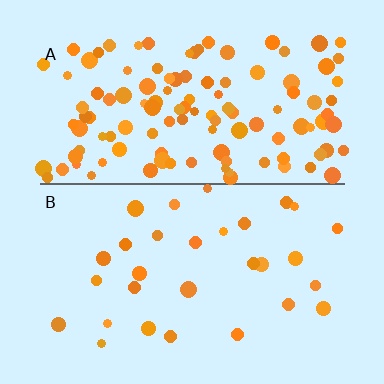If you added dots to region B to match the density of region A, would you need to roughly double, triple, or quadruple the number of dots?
Approximately quadruple.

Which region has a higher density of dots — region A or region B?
A (the top).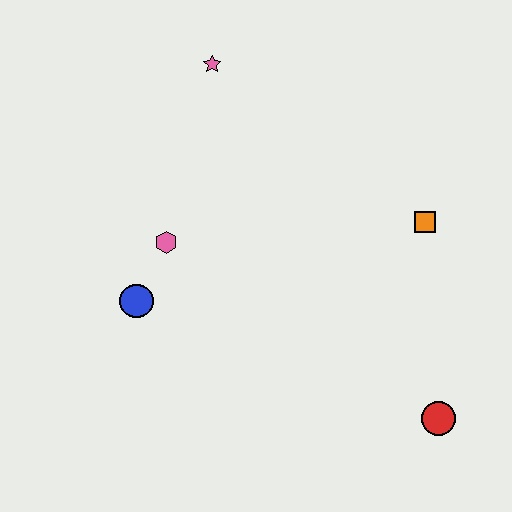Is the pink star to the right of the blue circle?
Yes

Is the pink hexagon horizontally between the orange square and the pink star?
No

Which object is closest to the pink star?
The pink hexagon is closest to the pink star.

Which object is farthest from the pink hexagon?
The red circle is farthest from the pink hexagon.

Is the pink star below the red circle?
No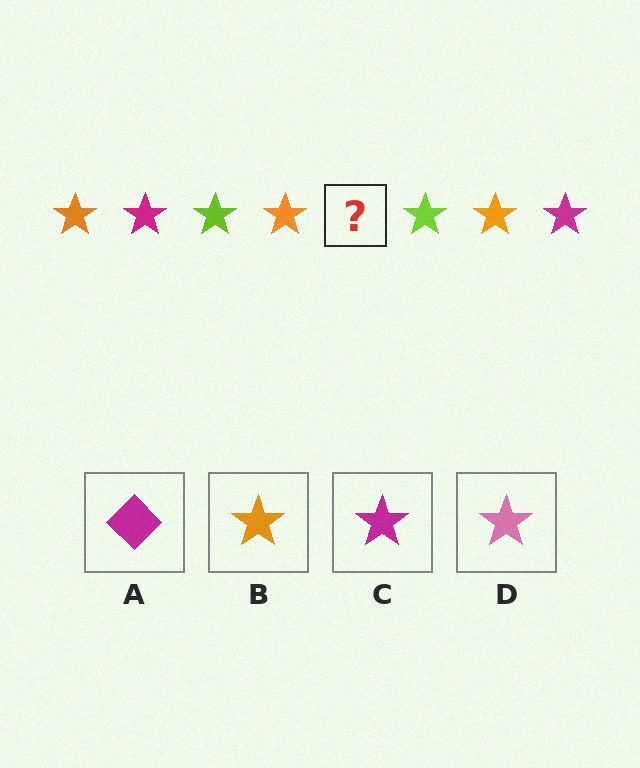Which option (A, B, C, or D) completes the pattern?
C.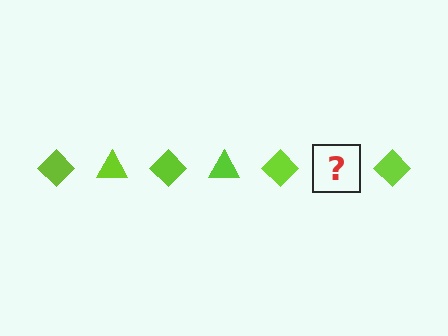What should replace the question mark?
The question mark should be replaced with a lime triangle.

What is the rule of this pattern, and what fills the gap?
The rule is that the pattern cycles through diamond, triangle shapes in lime. The gap should be filled with a lime triangle.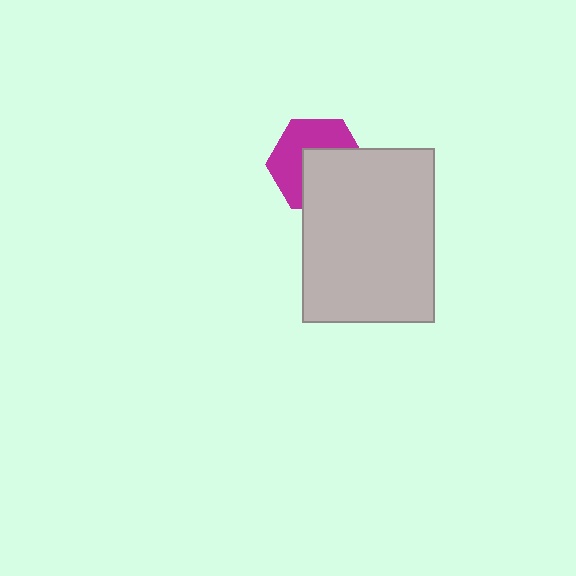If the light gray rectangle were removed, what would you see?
You would see the complete magenta hexagon.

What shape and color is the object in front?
The object in front is a light gray rectangle.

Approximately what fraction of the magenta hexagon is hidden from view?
Roughly 50% of the magenta hexagon is hidden behind the light gray rectangle.